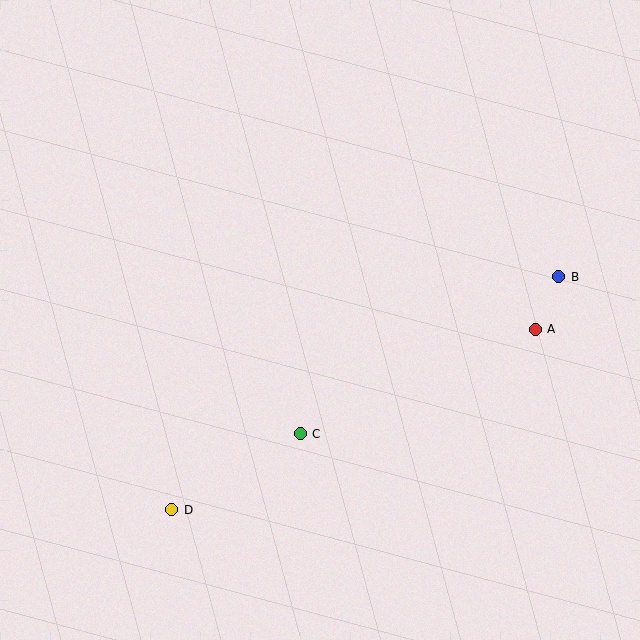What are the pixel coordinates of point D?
Point D is at (172, 510).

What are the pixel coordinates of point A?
Point A is at (535, 329).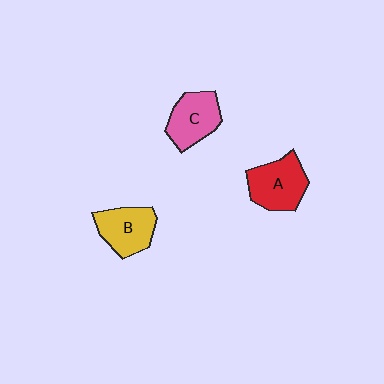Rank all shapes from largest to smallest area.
From largest to smallest: A (red), B (yellow), C (pink).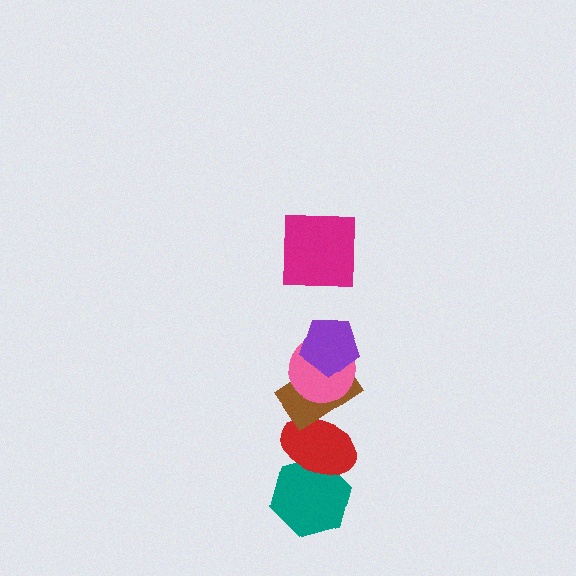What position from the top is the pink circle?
The pink circle is 3rd from the top.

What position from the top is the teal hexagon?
The teal hexagon is 6th from the top.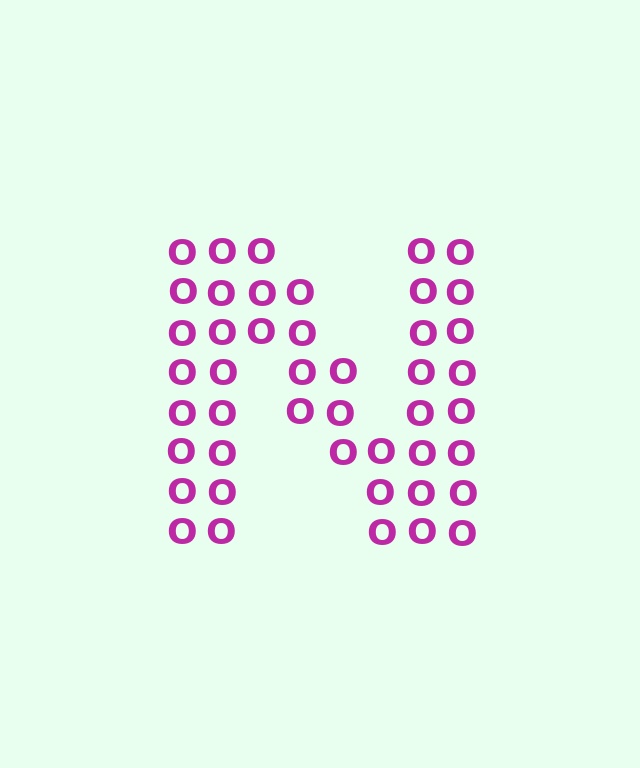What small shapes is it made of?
It is made of small letter O's.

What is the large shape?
The large shape is the letter N.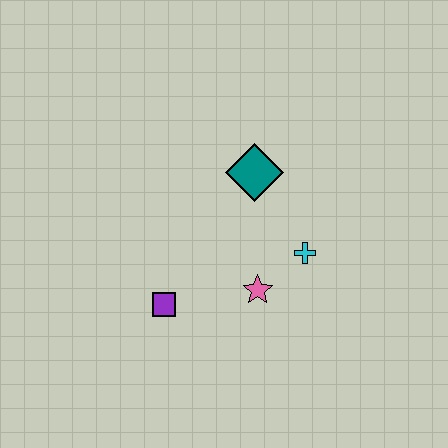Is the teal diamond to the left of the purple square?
No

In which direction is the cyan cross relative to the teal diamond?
The cyan cross is below the teal diamond.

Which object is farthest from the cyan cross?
The purple square is farthest from the cyan cross.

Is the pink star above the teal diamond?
No